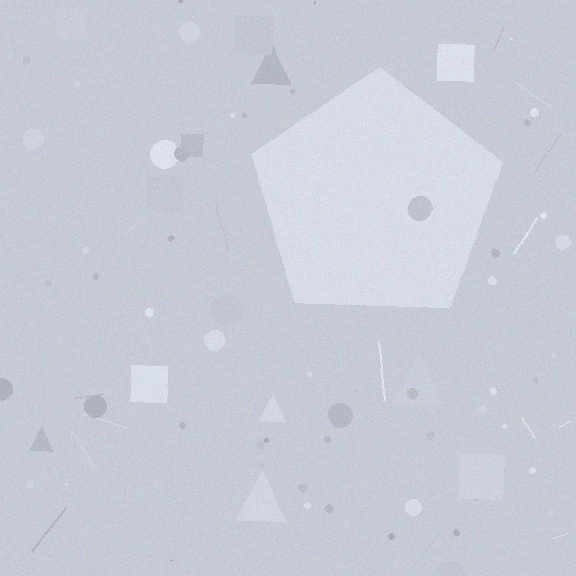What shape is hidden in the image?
A pentagon is hidden in the image.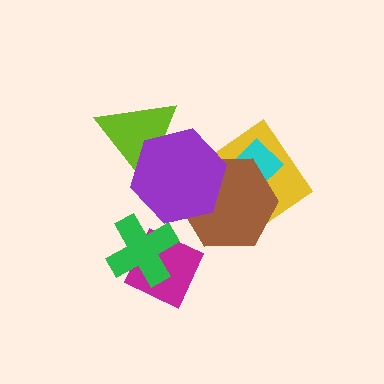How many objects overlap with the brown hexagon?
3 objects overlap with the brown hexagon.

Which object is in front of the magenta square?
The green cross is in front of the magenta square.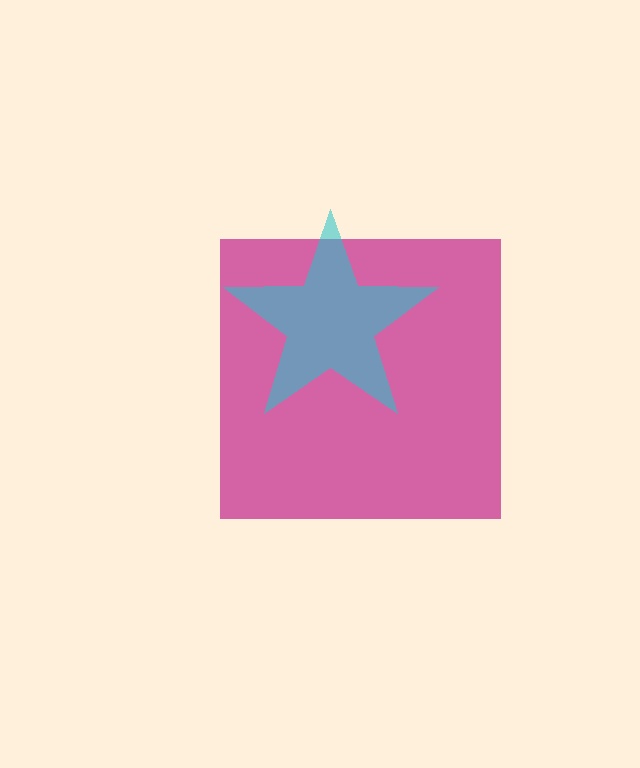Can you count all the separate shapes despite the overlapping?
Yes, there are 2 separate shapes.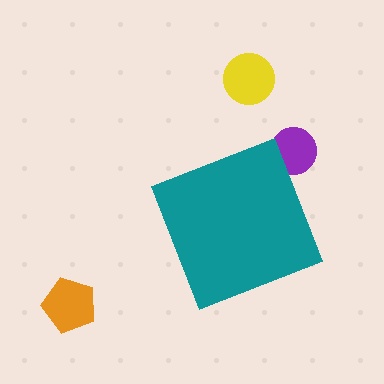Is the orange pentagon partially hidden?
No, the orange pentagon is fully visible.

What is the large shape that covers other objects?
A teal diamond.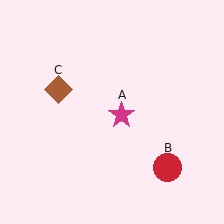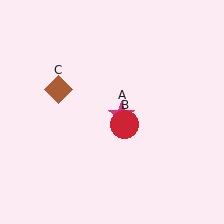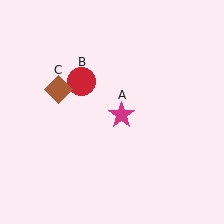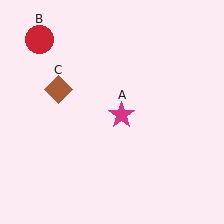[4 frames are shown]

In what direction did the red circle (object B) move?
The red circle (object B) moved up and to the left.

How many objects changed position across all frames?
1 object changed position: red circle (object B).